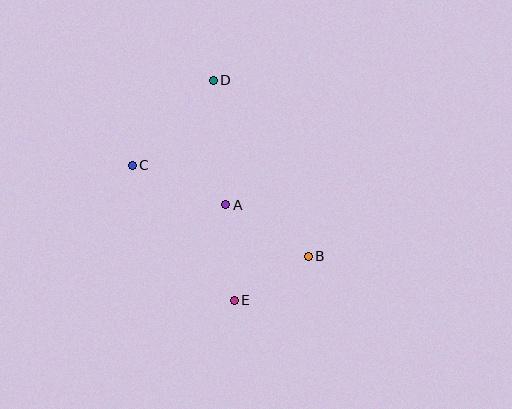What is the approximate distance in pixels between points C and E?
The distance between C and E is approximately 169 pixels.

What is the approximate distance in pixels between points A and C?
The distance between A and C is approximately 102 pixels.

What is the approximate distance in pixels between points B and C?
The distance between B and C is approximately 198 pixels.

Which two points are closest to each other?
Points B and E are closest to each other.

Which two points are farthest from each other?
Points D and E are farthest from each other.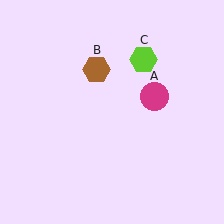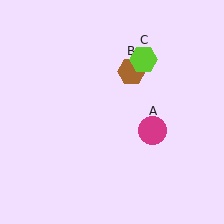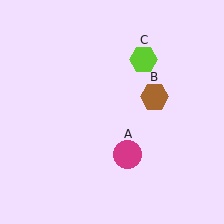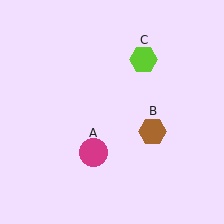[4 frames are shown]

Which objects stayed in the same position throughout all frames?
Lime hexagon (object C) remained stationary.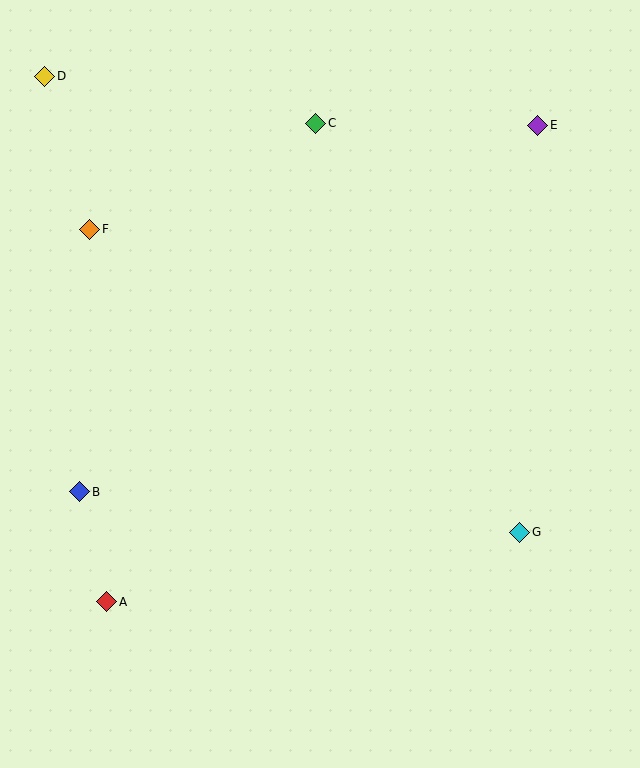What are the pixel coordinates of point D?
Point D is at (45, 76).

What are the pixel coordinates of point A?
Point A is at (107, 602).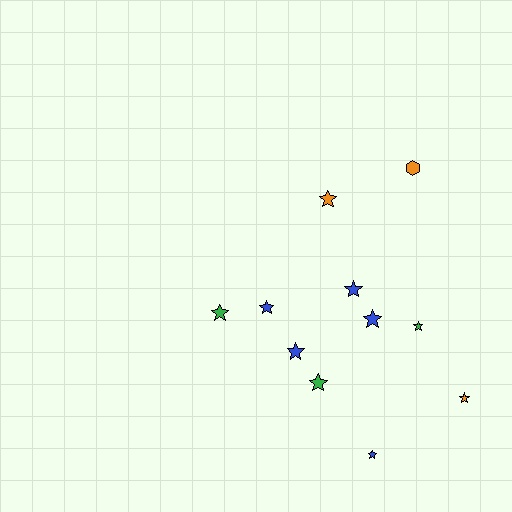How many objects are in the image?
There are 11 objects.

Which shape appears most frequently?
Star, with 10 objects.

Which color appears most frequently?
Blue, with 5 objects.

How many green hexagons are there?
There are no green hexagons.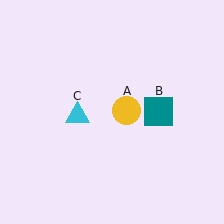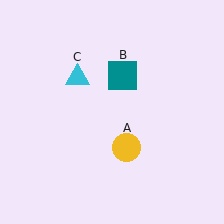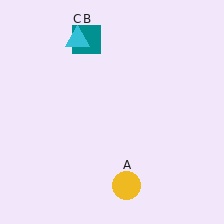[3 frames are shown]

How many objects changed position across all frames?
3 objects changed position: yellow circle (object A), teal square (object B), cyan triangle (object C).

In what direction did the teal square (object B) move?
The teal square (object B) moved up and to the left.